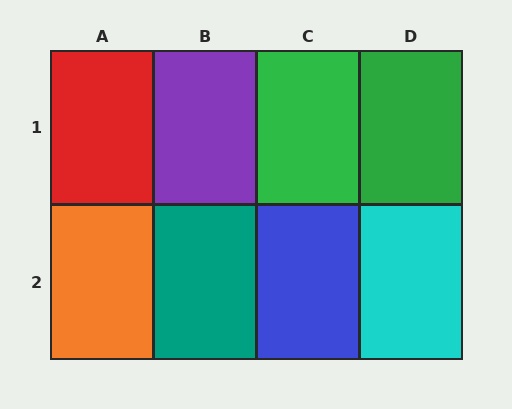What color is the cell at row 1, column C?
Green.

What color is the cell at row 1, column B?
Purple.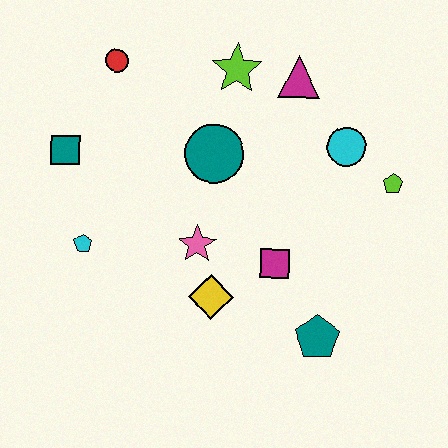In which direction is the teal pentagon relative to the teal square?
The teal pentagon is to the right of the teal square.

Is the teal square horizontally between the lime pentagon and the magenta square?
No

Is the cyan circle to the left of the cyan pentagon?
No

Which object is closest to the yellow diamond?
The pink star is closest to the yellow diamond.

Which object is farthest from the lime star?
The teal pentagon is farthest from the lime star.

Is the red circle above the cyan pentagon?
Yes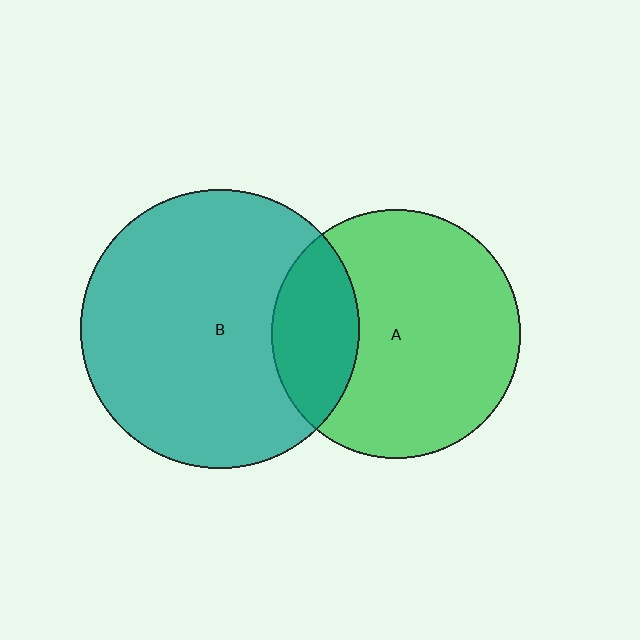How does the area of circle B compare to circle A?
Approximately 1.3 times.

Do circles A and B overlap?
Yes.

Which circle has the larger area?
Circle B (teal).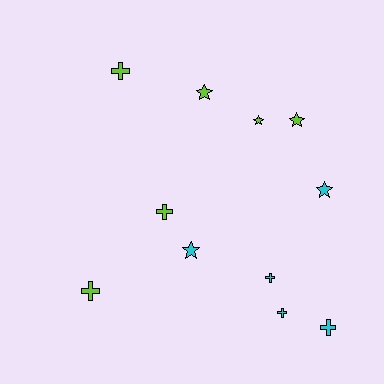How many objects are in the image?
There are 11 objects.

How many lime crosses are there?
There are 3 lime crosses.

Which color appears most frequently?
Lime, with 6 objects.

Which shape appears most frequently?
Cross, with 6 objects.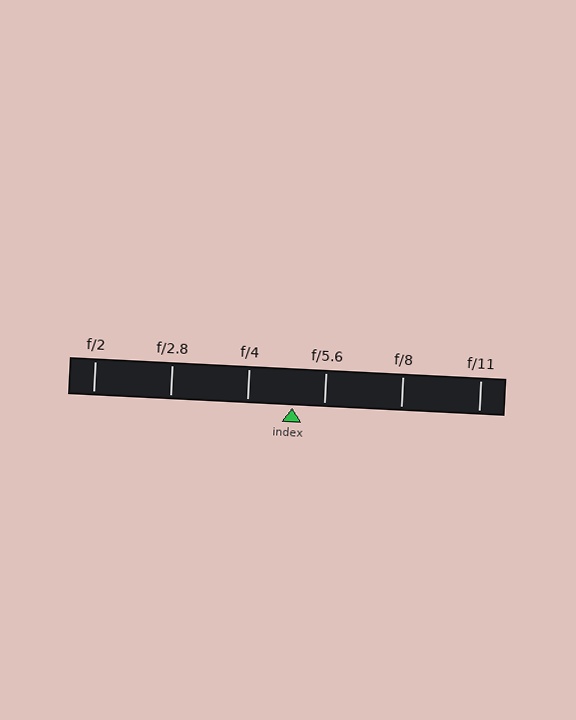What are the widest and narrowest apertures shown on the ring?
The widest aperture shown is f/2 and the narrowest is f/11.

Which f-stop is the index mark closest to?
The index mark is closest to f/5.6.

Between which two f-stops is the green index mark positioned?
The index mark is between f/4 and f/5.6.